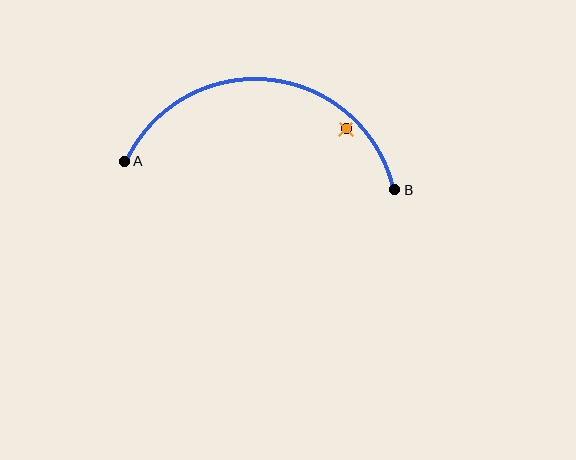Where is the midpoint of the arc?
The arc midpoint is the point on the curve farthest from the straight line joining A and B. It sits above that line.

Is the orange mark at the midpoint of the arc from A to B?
No — the orange mark does not lie on the arc at all. It sits slightly inside the curve.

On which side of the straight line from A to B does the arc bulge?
The arc bulges above the straight line connecting A and B.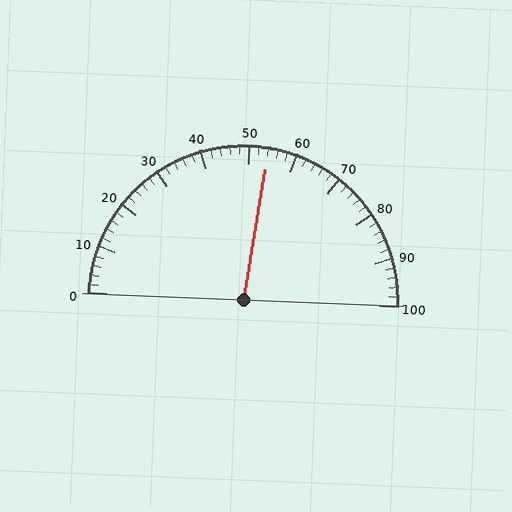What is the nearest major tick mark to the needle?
The nearest major tick mark is 50.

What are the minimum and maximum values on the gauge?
The gauge ranges from 0 to 100.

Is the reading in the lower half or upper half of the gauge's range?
The reading is in the upper half of the range (0 to 100).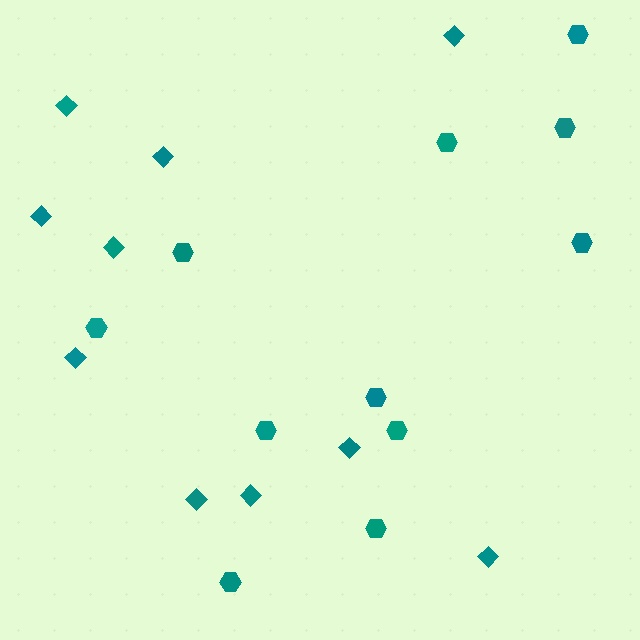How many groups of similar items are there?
There are 2 groups: one group of diamonds (10) and one group of hexagons (11).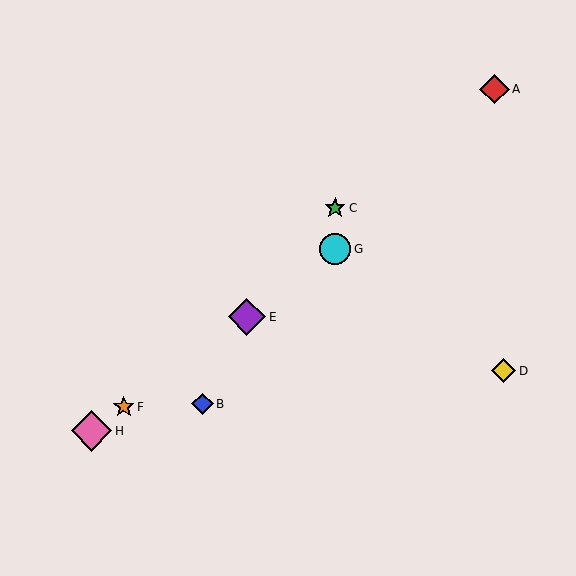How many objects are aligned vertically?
2 objects (C, G) are aligned vertically.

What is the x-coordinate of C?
Object C is at x≈335.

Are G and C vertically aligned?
Yes, both are at x≈335.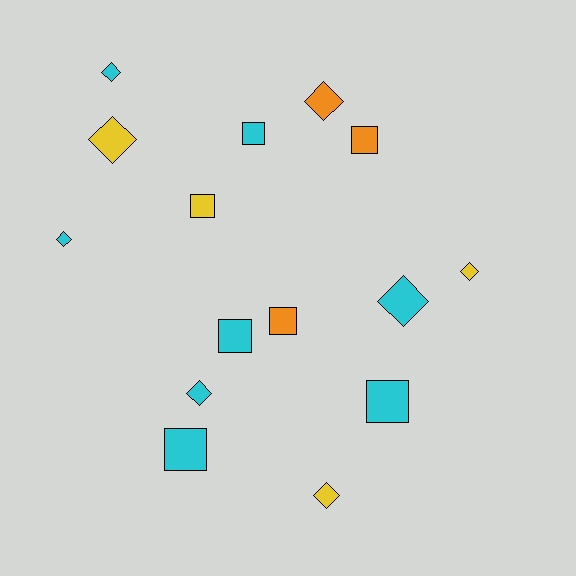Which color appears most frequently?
Cyan, with 8 objects.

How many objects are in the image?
There are 15 objects.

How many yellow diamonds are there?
There are 3 yellow diamonds.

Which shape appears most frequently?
Diamond, with 8 objects.